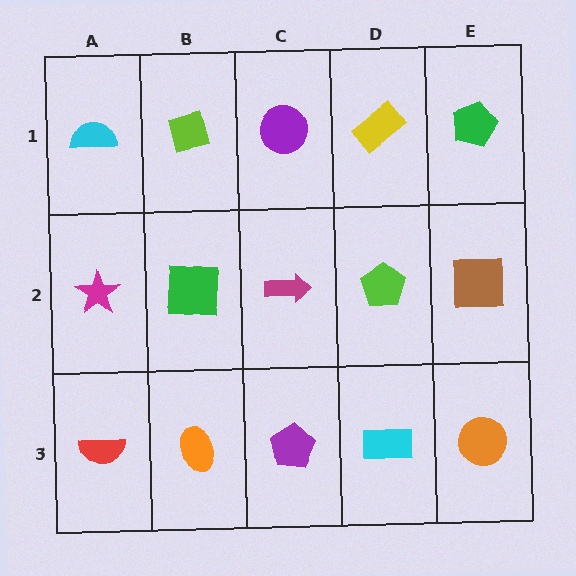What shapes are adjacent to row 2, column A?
A cyan semicircle (row 1, column A), a red semicircle (row 3, column A), a green square (row 2, column B).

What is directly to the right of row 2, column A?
A green square.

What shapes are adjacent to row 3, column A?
A magenta star (row 2, column A), an orange ellipse (row 3, column B).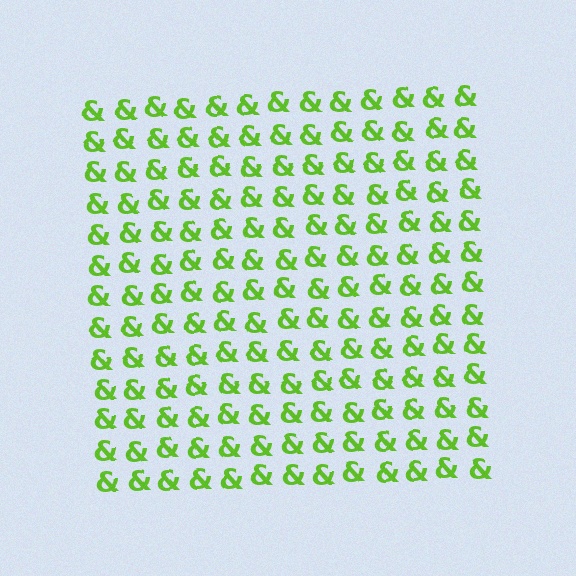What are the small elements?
The small elements are ampersands.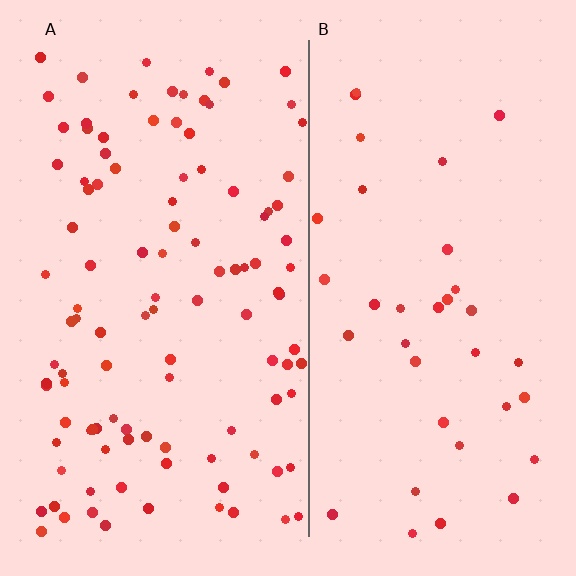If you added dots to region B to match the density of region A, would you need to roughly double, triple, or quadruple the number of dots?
Approximately triple.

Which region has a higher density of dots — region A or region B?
A (the left).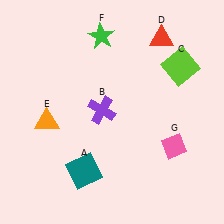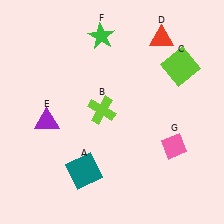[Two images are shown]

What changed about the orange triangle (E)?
In Image 1, E is orange. In Image 2, it changed to purple.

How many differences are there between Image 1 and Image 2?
There are 2 differences between the two images.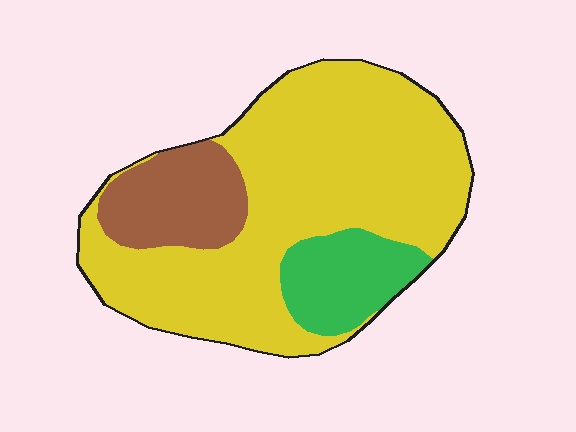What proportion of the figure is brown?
Brown covers around 15% of the figure.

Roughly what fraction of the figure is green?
Green covers roughly 15% of the figure.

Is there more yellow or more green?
Yellow.